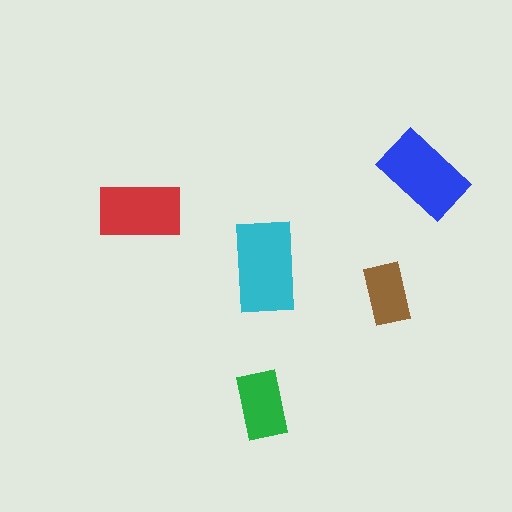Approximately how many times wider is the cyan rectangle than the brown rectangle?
About 1.5 times wider.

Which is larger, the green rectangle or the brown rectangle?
The green one.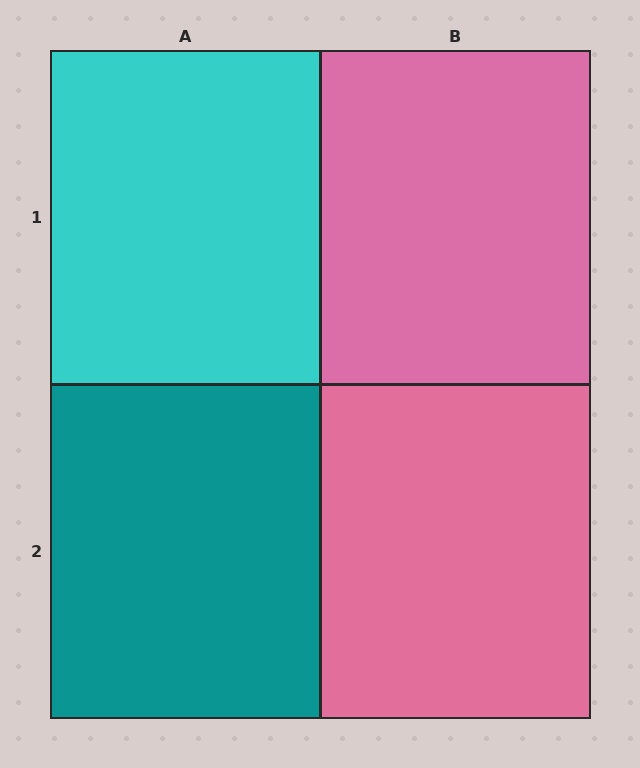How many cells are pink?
2 cells are pink.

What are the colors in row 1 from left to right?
Cyan, pink.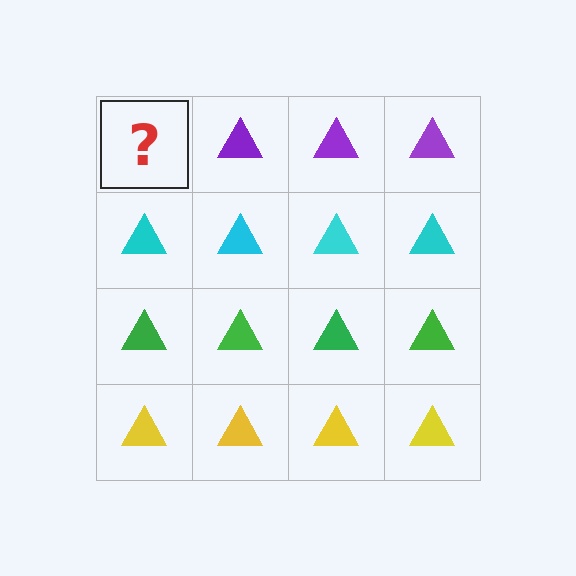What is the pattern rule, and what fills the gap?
The rule is that each row has a consistent color. The gap should be filled with a purple triangle.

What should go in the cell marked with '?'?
The missing cell should contain a purple triangle.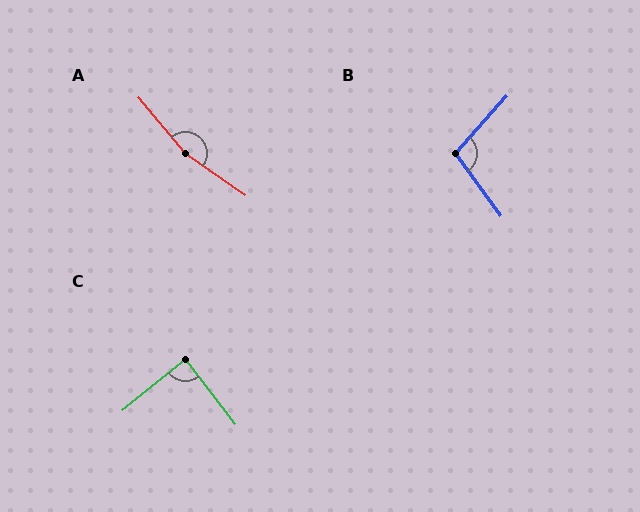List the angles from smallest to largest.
C (88°), B (102°), A (165°).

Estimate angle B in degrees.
Approximately 102 degrees.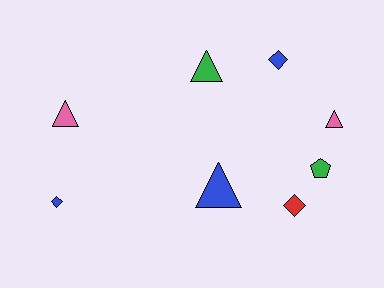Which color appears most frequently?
Blue, with 3 objects.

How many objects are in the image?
There are 8 objects.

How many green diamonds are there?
There are no green diamonds.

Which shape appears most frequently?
Triangle, with 4 objects.